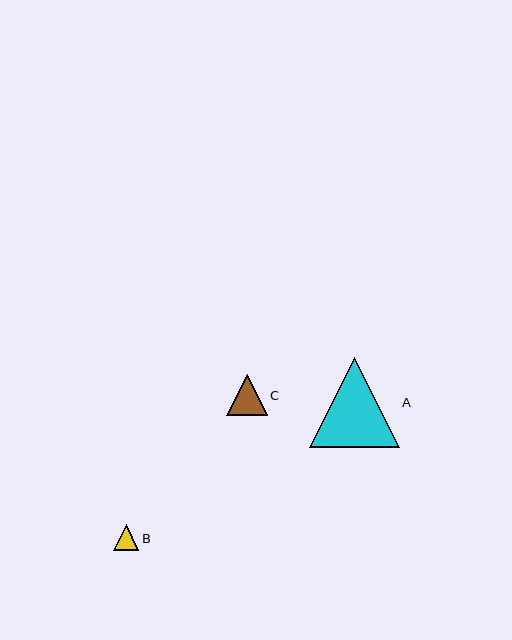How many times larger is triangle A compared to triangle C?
Triangle A is approximately 2.2 times the size of triangle C.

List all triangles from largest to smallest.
From largest to smallest: A, C, B.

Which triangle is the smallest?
Triangle B is the smallest with a size of approximately 26 pixels.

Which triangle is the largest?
Triangle A is the largest with a size of approximately 89 pixels.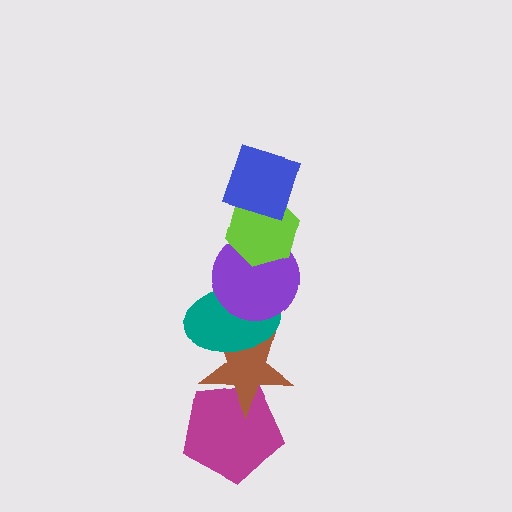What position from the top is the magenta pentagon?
The magenta pentagon is 6th from the top.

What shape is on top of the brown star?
The teal ellipse is on top of the brown star.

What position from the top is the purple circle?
The purple circle is 3rd from the top.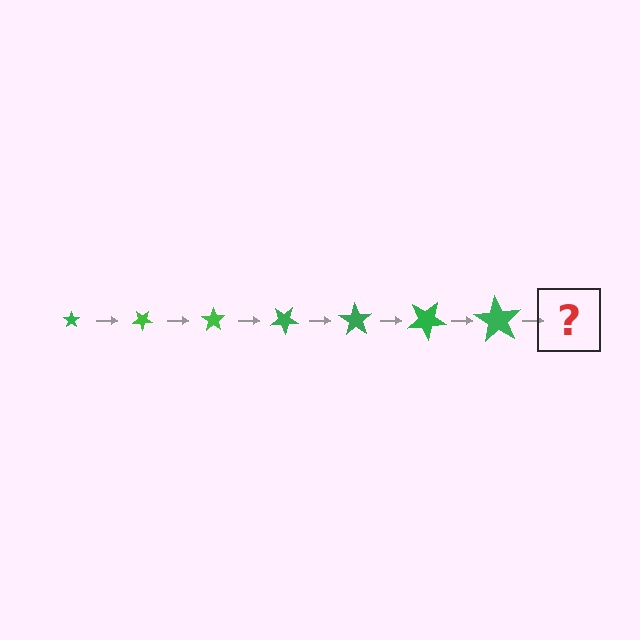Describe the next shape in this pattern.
It should be a star, larger than the previous one and rotated 245 degrees from the start.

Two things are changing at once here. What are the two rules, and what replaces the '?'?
The two rules are that the star grows larger each step and it rotates 35 degrees each step. The '?' should be a star, larger than the previous one and rotated 245 degrees from the start.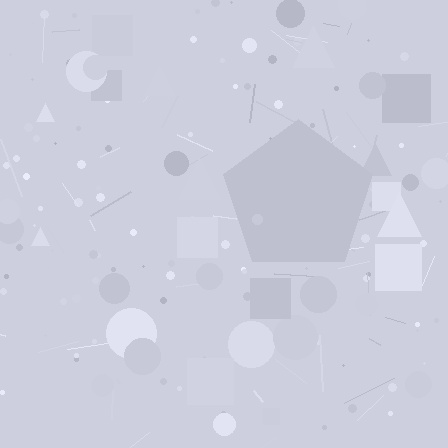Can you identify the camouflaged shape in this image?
The camouflaged shape is a pentagon.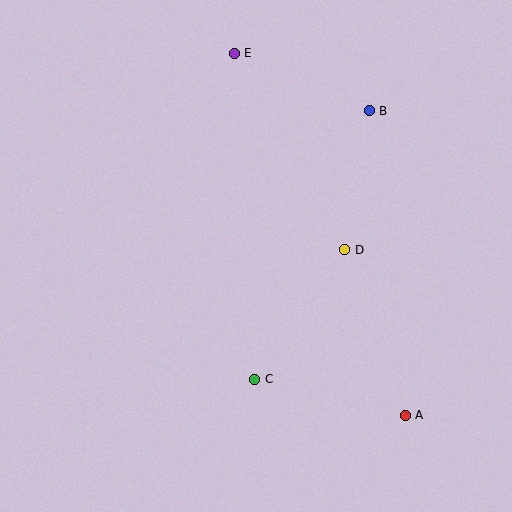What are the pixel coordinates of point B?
Point B is at (369, 111).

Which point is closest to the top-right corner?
Point B is closest to the top-right corner.